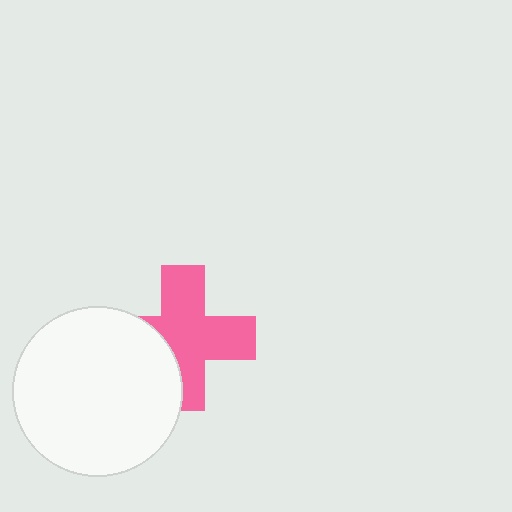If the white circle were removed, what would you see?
You would see the complete pink cross.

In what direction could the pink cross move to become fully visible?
The pink cross could move right. That would shift it out from behind the white circle entirely.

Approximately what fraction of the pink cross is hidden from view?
Roughly 31% of the pink cross is hidden behind the white circle.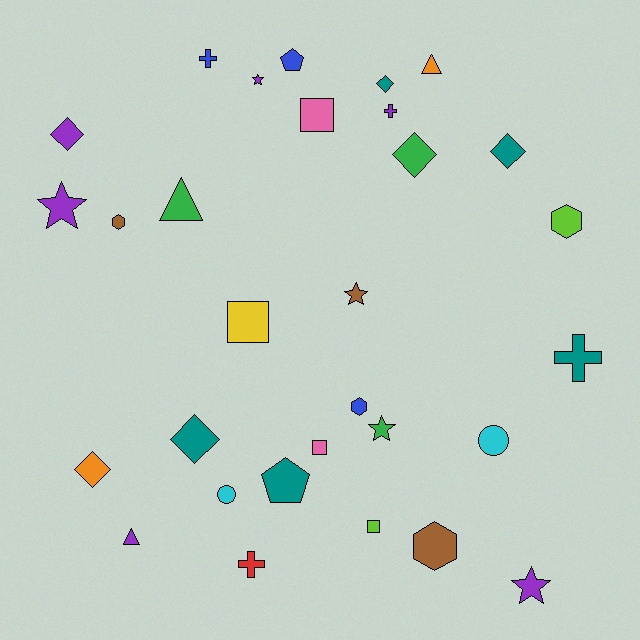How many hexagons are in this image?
There are 4 hexagons.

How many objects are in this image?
There are 30 objects.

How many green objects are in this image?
There are 3 green objects.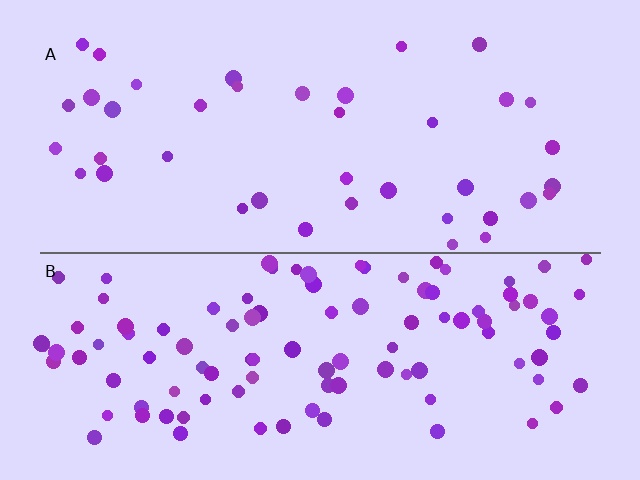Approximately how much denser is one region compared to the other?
Approximately 2.7× — region B over region A.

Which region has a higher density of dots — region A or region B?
B (the bottom).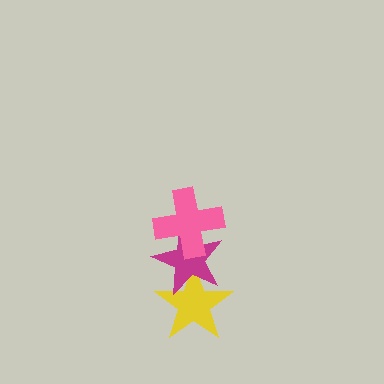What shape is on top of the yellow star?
The magenta star is on top of the yellow star.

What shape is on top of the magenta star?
The pink cross is on top of the magenta star.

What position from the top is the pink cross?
The pink cross is 1st from the top.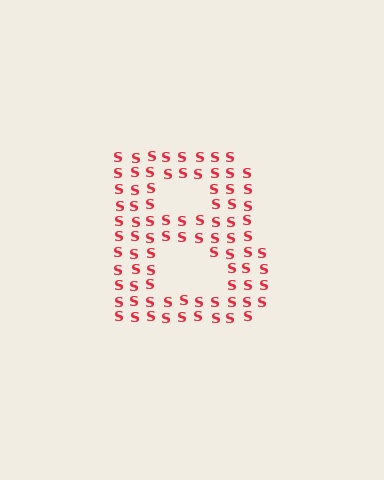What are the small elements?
The small elements are letter S's.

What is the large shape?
The large shape is the letter B.